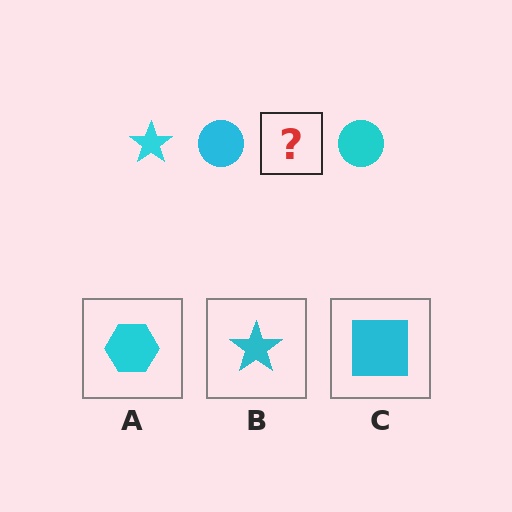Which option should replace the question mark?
Option B.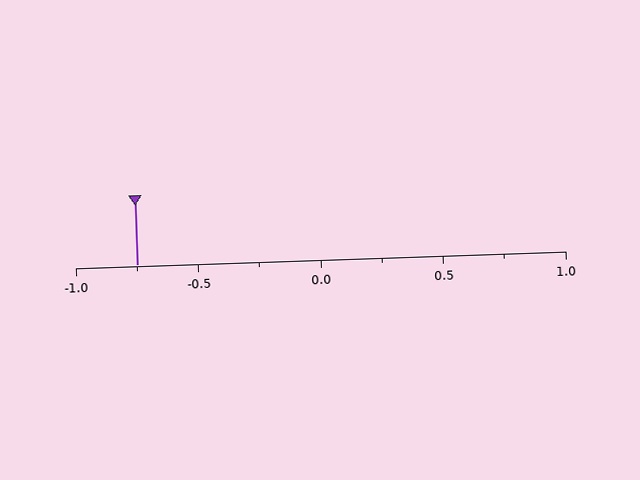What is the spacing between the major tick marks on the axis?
The major ticks are spaced 0.5 apart.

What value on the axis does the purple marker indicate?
The marker indicates approximately -0.75.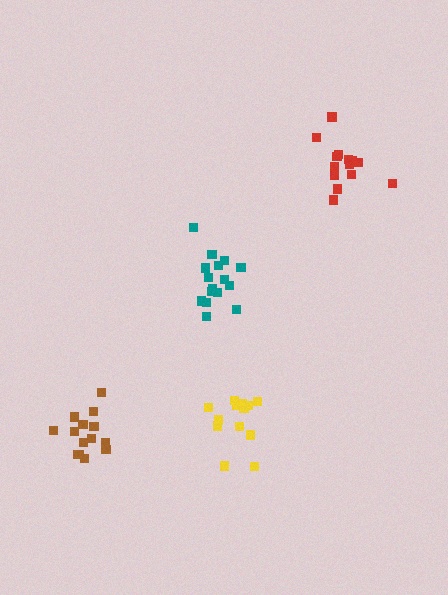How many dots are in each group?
Group 1: 13 dots, Group 2: 14 dots, Group 3: 14 dots, Group 4: 16 dots (57 total).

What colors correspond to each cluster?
The clusters are colored: yellow, red, brown, teal.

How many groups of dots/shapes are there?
There are 4 groups.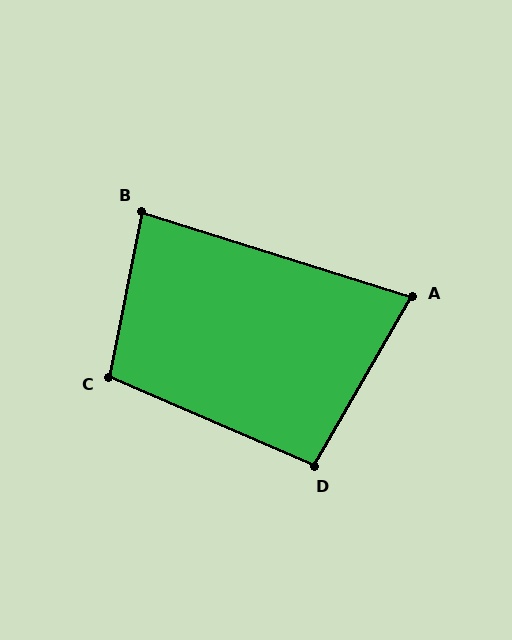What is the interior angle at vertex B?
Approximately 84 degrees (acute).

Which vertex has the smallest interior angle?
A, at approximately 77 degrees.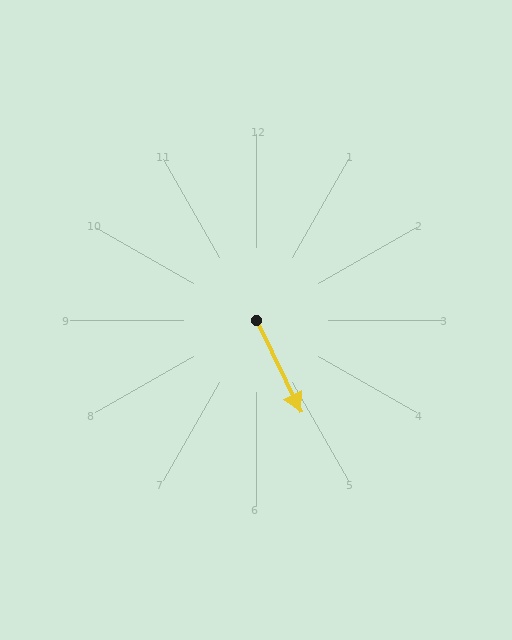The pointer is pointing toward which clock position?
Roughly 5 o'clock.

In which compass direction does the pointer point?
Southeast.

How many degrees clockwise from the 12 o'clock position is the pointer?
Approximately 154 degrees.